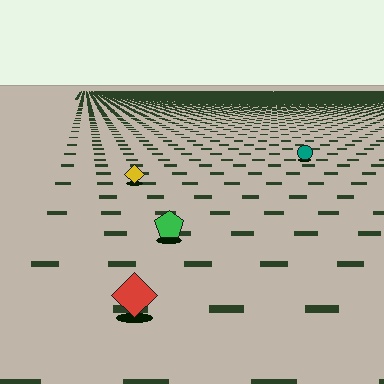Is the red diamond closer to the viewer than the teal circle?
Yes. The red diamond is closer — you can tell from the texture gradient: the ground texture is coarser near it.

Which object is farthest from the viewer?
The teal circle is farthest from the viewer. It appears smaller and the ground texture around it is denser.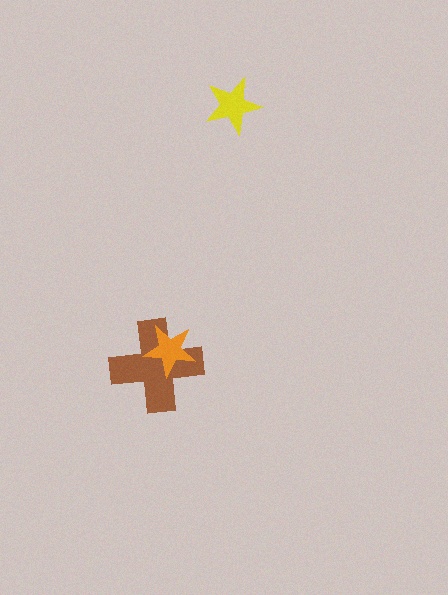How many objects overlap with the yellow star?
0 objects overlap with the yellow star.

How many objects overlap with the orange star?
1 object overlaps with the orange star.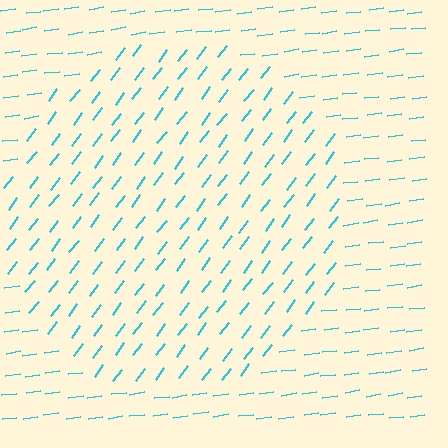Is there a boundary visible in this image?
Yes, there is a texture boundary formed by a change in line orientation.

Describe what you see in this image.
The image is filled with small cyan line segments. A circle region in the image has lines oriented differently from the surrounding lines, creating a visible texture boundary.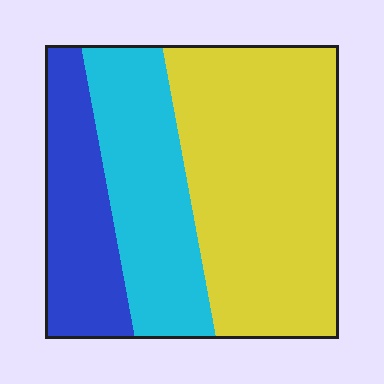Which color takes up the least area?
Blue, at roughly 20%.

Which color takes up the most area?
Yellow, at roughly 50%.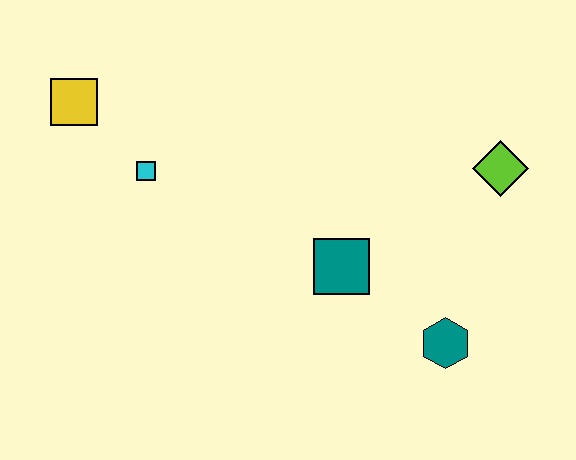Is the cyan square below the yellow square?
Yes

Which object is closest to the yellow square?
The cyan square is closest to the yellow square.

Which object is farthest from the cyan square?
The lime diamond is farthest from the cyan square.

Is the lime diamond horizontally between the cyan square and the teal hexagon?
No